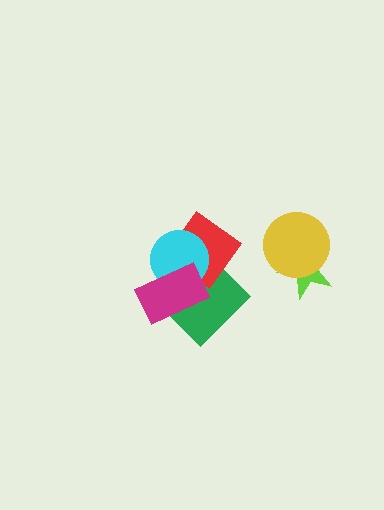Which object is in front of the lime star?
The yellow circle is in front of the lime star.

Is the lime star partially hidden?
Yes, it is partially covered by another shape.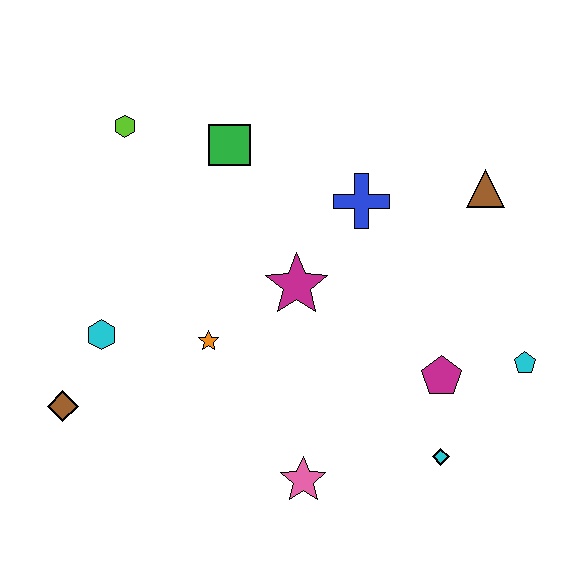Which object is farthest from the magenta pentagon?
The lime hexagon is farthest from the magenta pentagon.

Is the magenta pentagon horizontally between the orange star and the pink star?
No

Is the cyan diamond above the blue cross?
No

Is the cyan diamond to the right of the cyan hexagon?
Yes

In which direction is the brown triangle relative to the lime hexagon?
The brown triangle is to the right of the lime hexagon.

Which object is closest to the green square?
The lime hexagon is closest to the green square.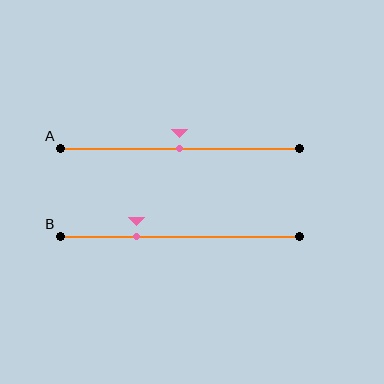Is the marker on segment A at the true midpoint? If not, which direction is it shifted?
Yes, the marker on segment A is at the true midpoint.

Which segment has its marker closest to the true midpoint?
Segment A has its marker closest to the true midpoint.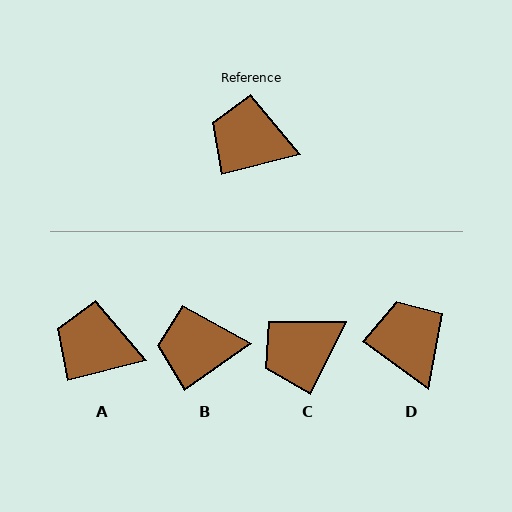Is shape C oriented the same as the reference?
No, it is off by about 49 degrees.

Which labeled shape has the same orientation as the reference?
A.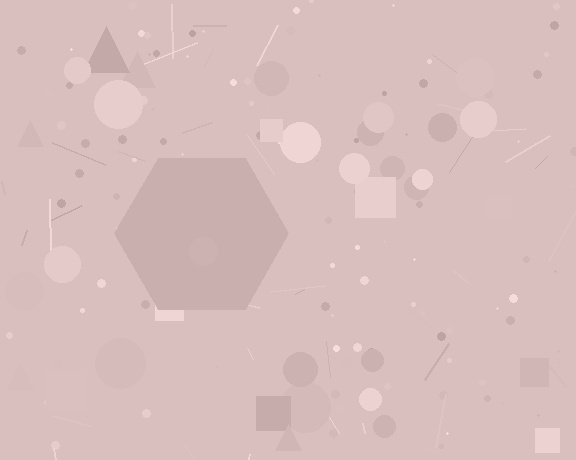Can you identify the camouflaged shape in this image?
The camouflaged shape is a hexagon.